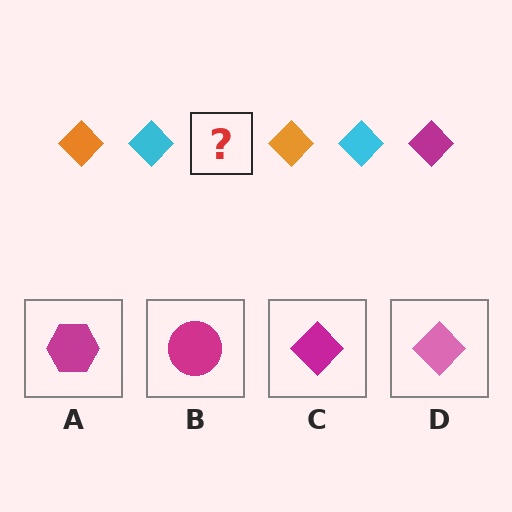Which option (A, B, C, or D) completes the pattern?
C.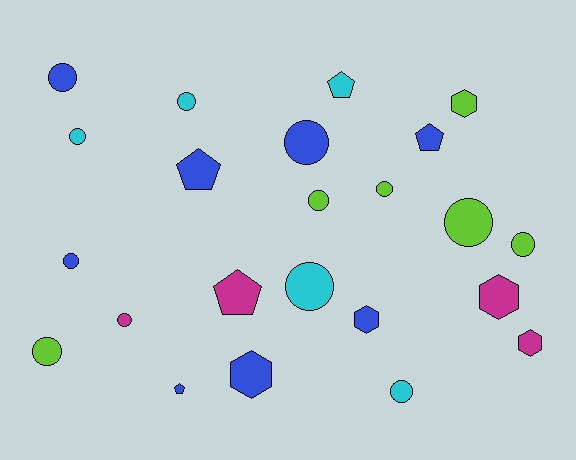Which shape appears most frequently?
Circle, with 13 objects.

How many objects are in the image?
There are 23 objects.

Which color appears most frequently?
Blue, with 8 objects.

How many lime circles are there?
There are 5 lime circles.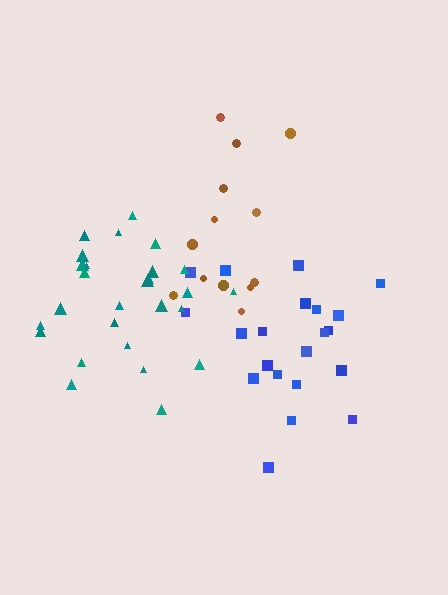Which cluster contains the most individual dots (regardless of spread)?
Teal (27).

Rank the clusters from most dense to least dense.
teal, blue, brown.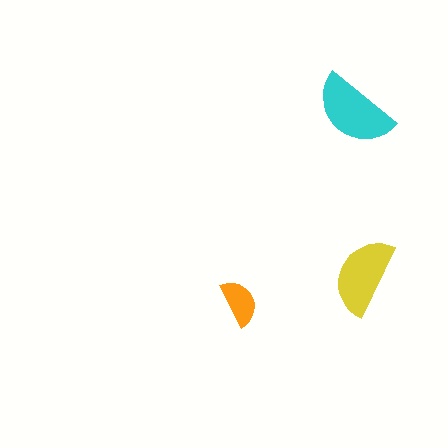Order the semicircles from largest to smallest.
the cyan one, the yellow one, the orange one.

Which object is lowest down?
The orange semicircle is bottommost.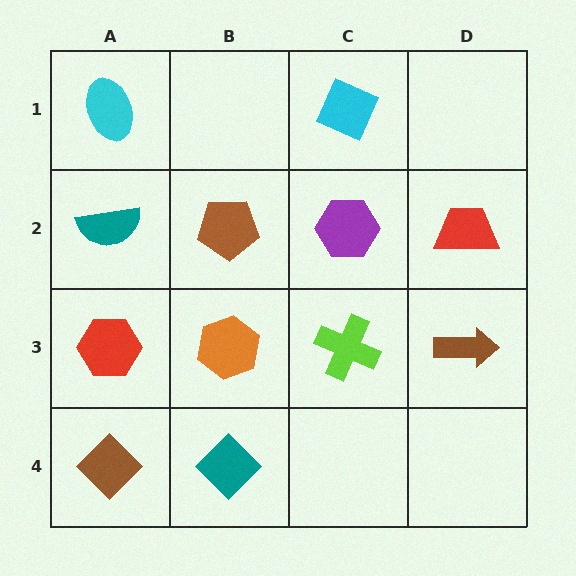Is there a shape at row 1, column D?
No, that cell is empty.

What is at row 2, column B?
A brown pentagon.